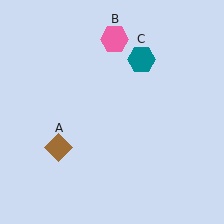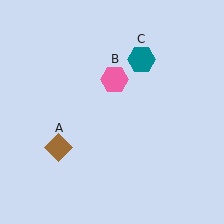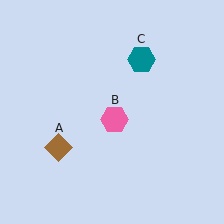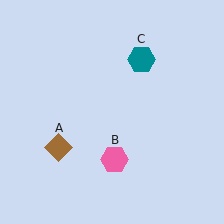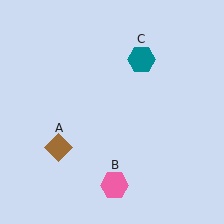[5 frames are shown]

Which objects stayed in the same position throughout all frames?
Brown diamond (object A) and teal hexagon (object C) remained stationary.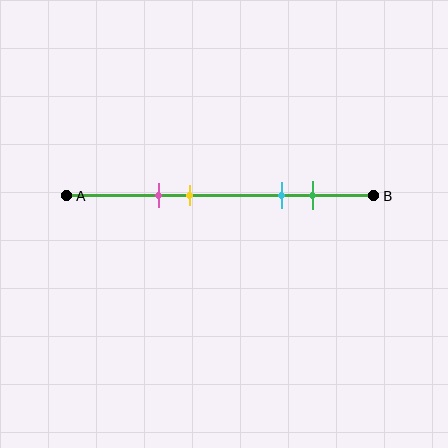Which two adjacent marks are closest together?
The pink and yellow marks are the closest adjacent pair.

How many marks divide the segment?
There are 4 marks dividing the segment.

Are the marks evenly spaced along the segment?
No, the marks are not evenly spaced.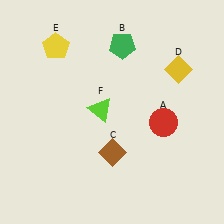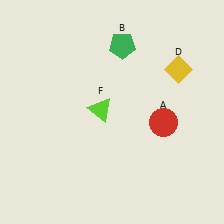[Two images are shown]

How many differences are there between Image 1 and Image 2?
There are 2 differences between the two images.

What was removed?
The yellow pentagon (E), the brown diamond (C) were removed in Image 2.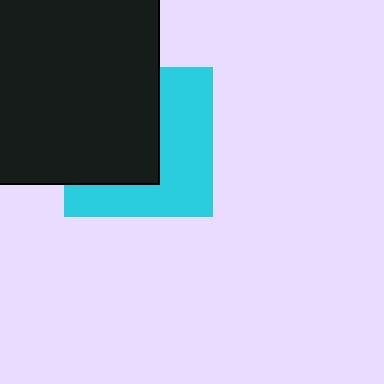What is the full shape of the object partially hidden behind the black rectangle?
The partially hidden object is a cyan square.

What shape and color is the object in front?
The object in front is a black rectangle.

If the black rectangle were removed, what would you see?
You would see the complete cyan square.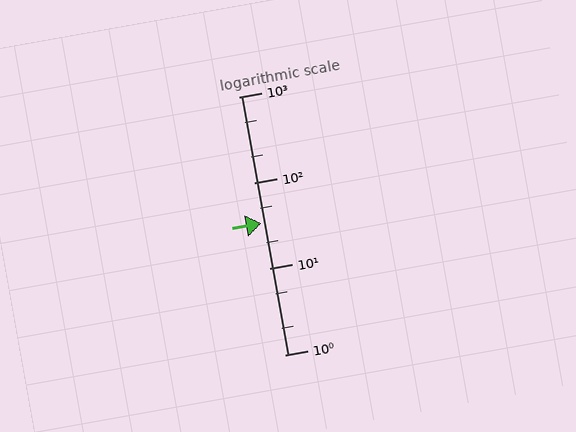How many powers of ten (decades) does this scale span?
The scale spans 3 decades, from 1 to 1000.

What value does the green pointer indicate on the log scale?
The pointer indicates approximately 34.